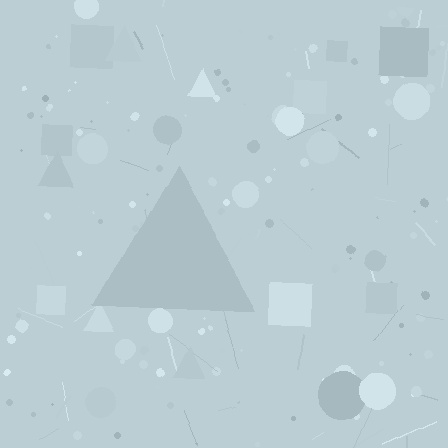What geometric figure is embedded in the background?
A triangle is embedded in the background.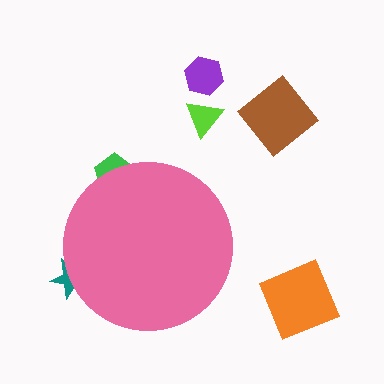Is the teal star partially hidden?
Yes, the teal star is partially hidden behind the pink circle.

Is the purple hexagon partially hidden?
No, the purple hexagon is fully visible.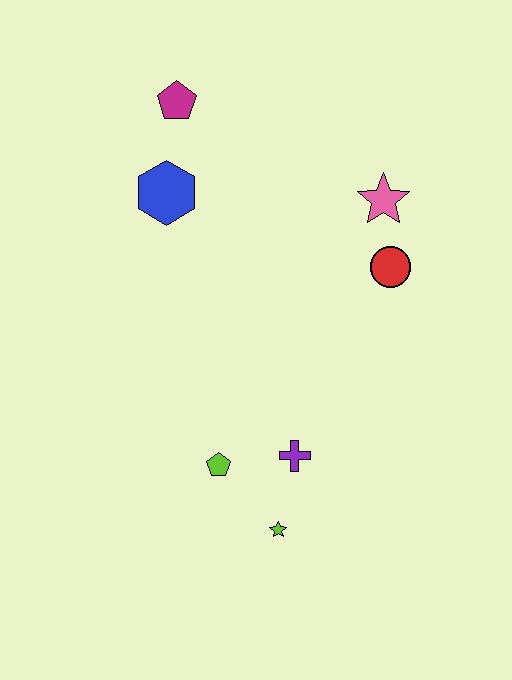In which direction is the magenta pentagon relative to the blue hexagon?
The magenta pentagon is above the blue hexagon.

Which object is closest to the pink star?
The red circle is closest to the pink star.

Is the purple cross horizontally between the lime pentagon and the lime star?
No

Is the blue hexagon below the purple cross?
No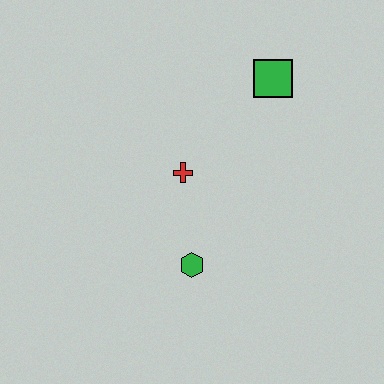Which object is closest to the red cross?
The green hexagon is closest to the red cross.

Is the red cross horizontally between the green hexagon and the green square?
No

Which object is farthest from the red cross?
The green square is farthest from the red cross.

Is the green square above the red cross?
Yes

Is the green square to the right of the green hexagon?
Yes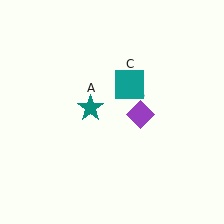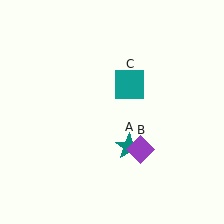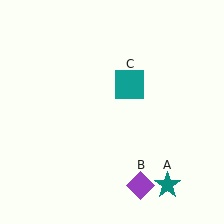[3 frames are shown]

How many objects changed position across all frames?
2 objects changed position: teal star (object A), purple diamond (object B).